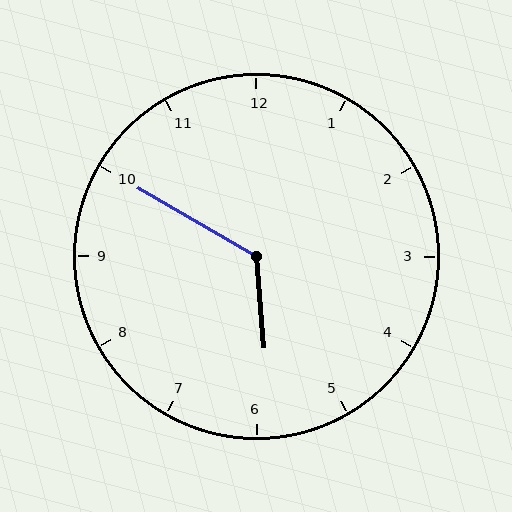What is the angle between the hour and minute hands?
Approximately 125 degrees.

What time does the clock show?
5:50.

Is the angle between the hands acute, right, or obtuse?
It is obtuse.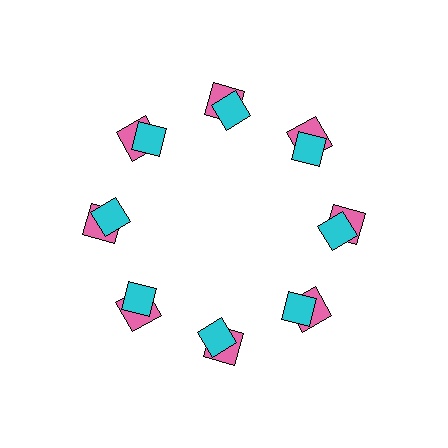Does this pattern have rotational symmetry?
Yes, this pattern has 8-fold rotational symmetry. It looks the same after rotating 45 degrees around the center.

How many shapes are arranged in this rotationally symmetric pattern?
There are 16 shapes, arranged in 8 groups of 2.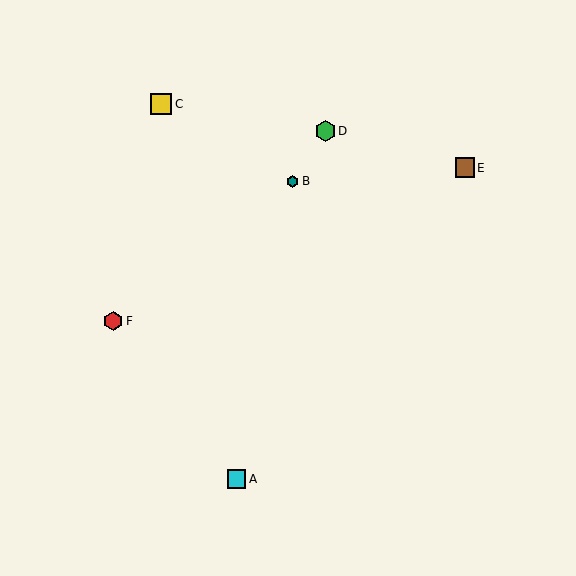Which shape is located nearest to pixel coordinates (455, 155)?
The brown square (labeled E) at (465, 168) is nearest to that location.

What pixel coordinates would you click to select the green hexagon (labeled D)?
Click at (325, 131) to select the green hexagon D.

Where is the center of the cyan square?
The center of the cyan square is at (237, 479).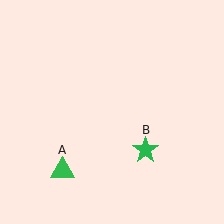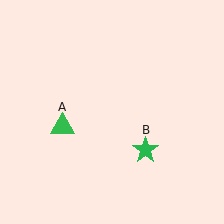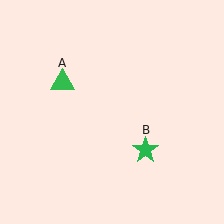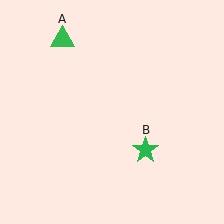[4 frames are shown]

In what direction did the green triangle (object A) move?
The green triangle (object A) moved up.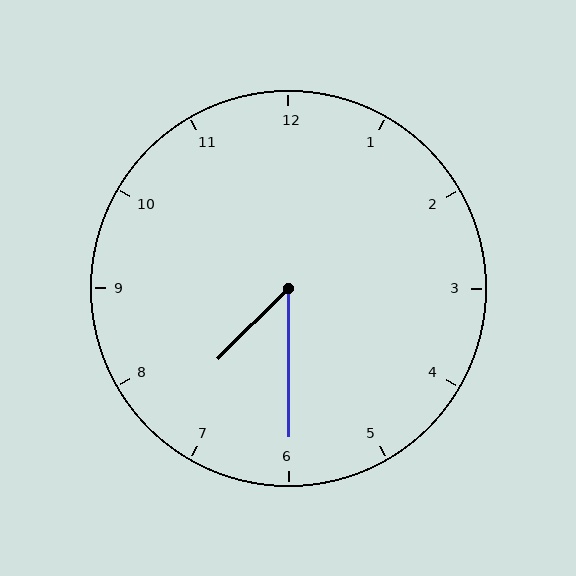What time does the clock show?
7:30.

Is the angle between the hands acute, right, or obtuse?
It is acute.